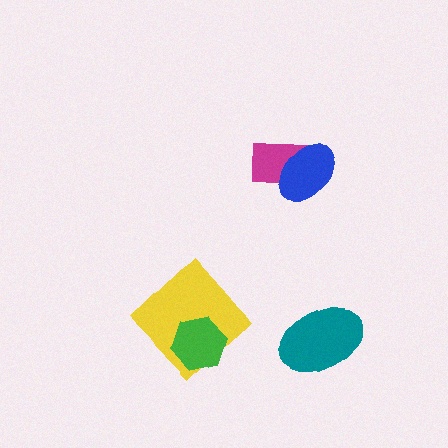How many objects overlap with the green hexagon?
1 object overlaps with the green hexagon.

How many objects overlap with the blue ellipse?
1 object overlaps with the blue ellipse.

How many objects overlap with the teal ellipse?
0 objects overlap with the teal ellipse.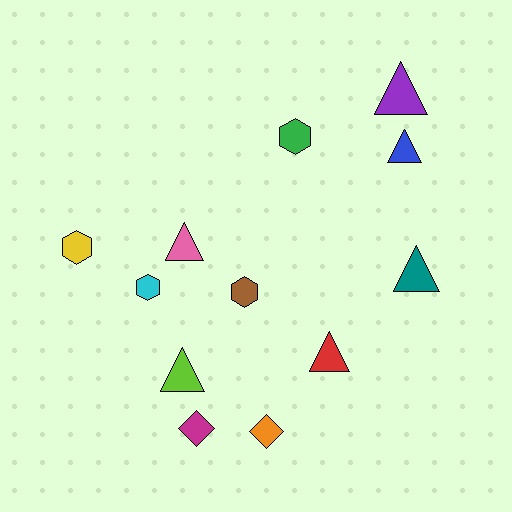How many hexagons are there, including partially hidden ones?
There are 4 hexagons.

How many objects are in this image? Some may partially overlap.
There are 12 objects.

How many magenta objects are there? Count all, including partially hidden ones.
There is 1 magenta object.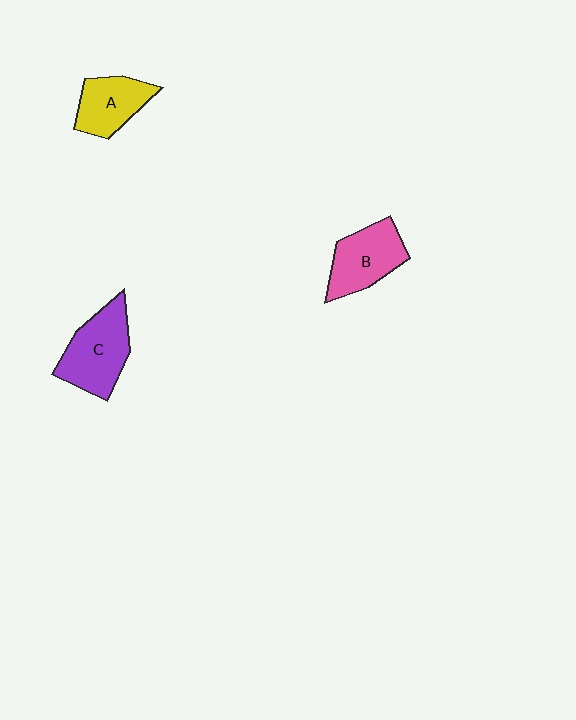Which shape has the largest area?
Shape C (purple).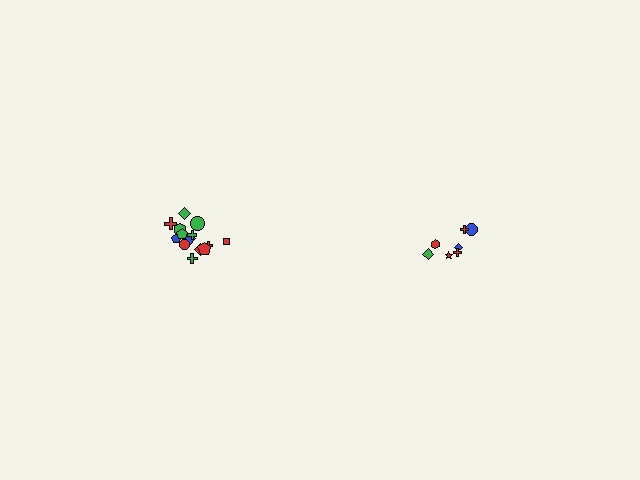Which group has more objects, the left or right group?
The left group.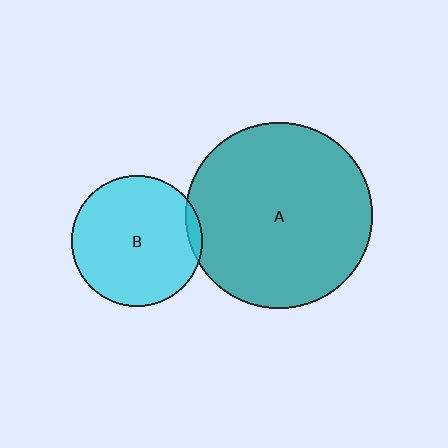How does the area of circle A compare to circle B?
Approximately 2.0 times.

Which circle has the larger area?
Circle A (teal).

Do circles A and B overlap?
Yes.